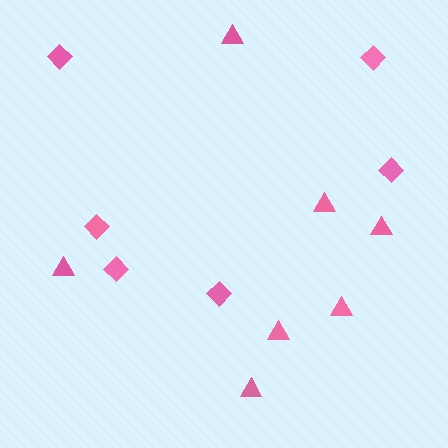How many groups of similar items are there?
There are 2 groups: one group of diamonds (6) and one group of triangles (7).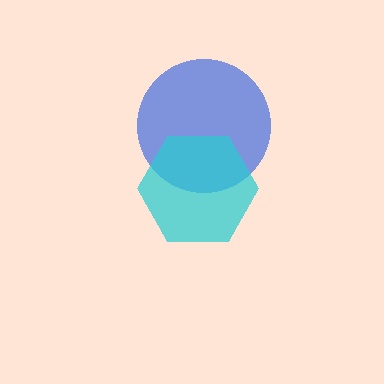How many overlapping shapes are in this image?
There are 2 overlapping shapes in the image.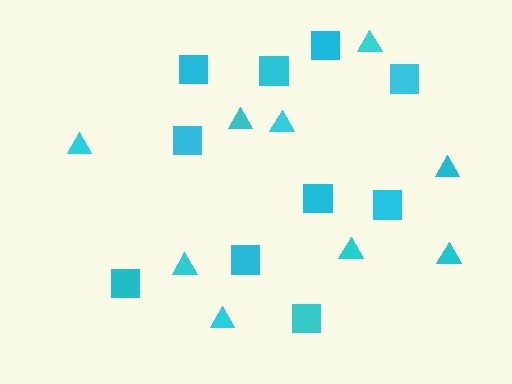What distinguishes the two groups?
There are 2 groups: one group of triangles (9) and one group of squares (10).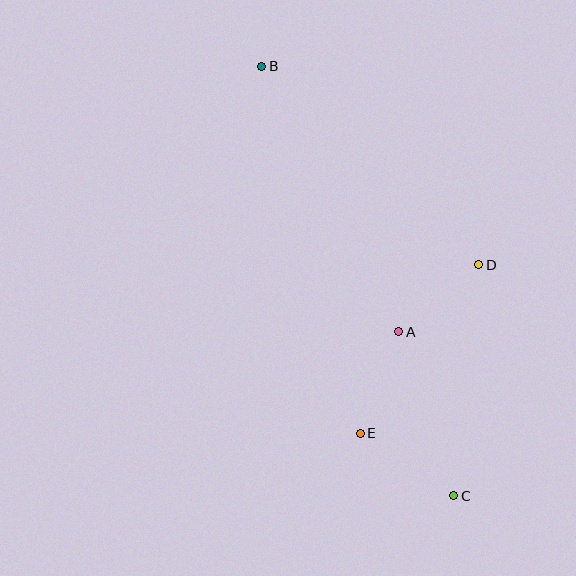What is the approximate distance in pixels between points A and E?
The distance between A and E is approximately 108 pixels.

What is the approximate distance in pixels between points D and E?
The distance between D and E is approximately 206 pixels.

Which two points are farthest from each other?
Points B and C are farthest from each other.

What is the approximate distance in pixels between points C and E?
The distance between C and E is approximately 112 pixels.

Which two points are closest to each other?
Points A and D are closest to each other.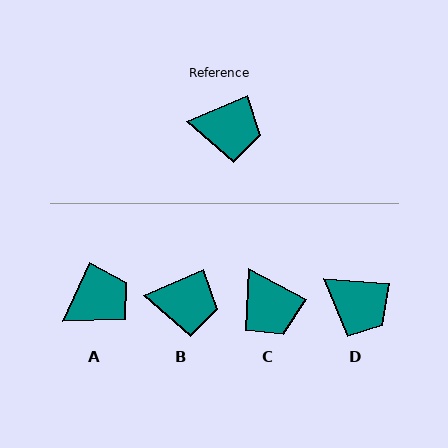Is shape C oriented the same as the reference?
No, it is off by about 52 degrees.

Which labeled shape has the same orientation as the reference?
B.